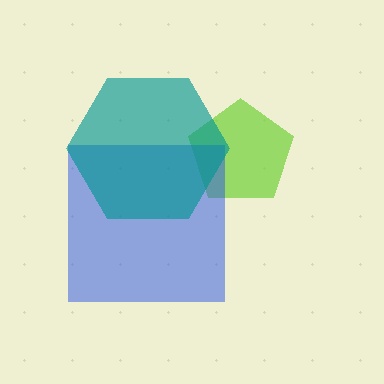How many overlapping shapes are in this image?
There are 3 overlapping shapes in the image.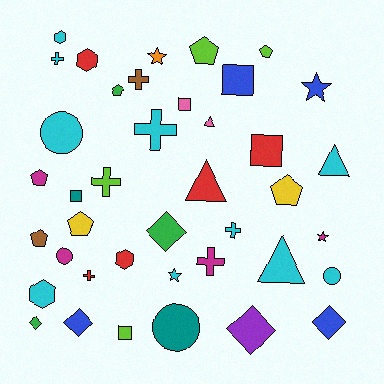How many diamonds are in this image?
There are 5 diamonds.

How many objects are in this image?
There are 40 objects.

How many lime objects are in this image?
There are 4 lime objects.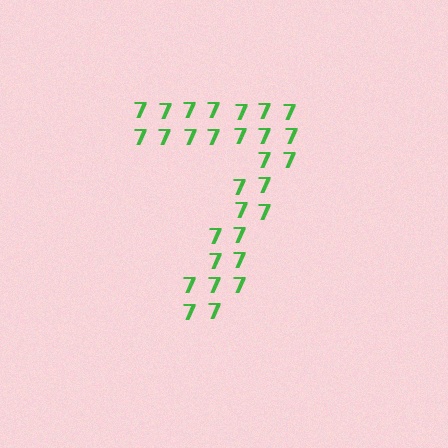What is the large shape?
The large shape is the digit 7.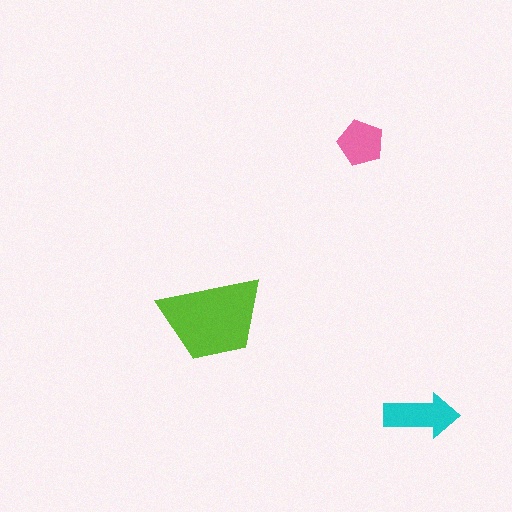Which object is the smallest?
The pink pentagon.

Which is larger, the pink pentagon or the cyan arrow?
The cyan arrow.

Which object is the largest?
The lime trapezoid.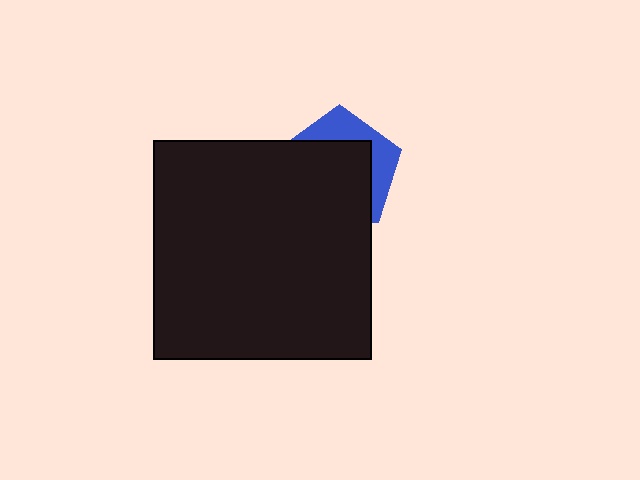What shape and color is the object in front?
The object in front is a black square.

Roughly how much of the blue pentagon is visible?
A small part of it is visible (roughly 33%).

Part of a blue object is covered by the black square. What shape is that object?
It is a pentagon.